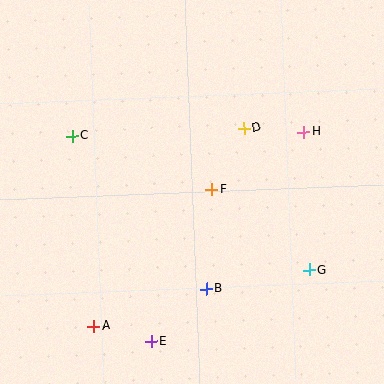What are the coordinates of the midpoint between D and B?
The midpoint between D and B is at (225, 208).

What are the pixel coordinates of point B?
Point B is at (206, 289).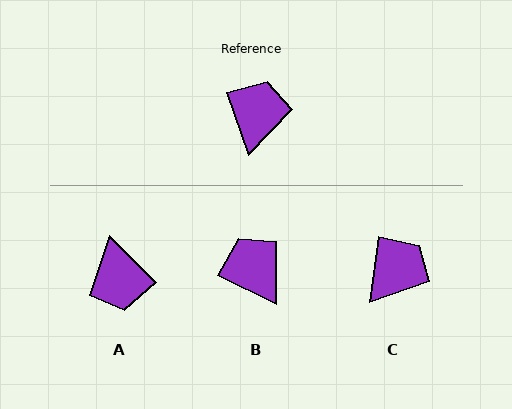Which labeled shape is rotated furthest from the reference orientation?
A, about 154 degrees away.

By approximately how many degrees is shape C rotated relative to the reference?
Approximately 27 degrees clockwise.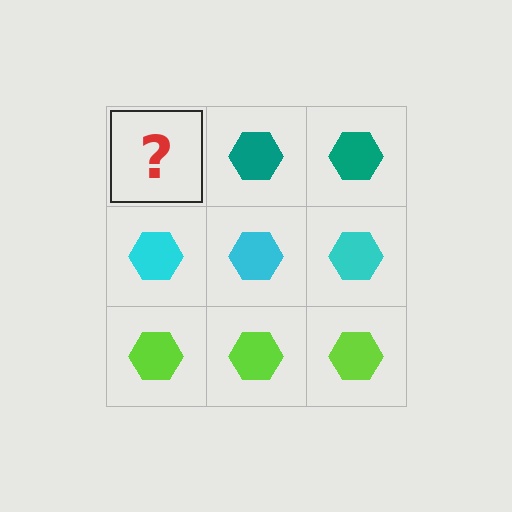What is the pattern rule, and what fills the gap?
The rule is that each row has a consistent color. The gap should be filled with a teal hexagon.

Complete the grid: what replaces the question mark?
The question mark should be replaced with a teal hexagon.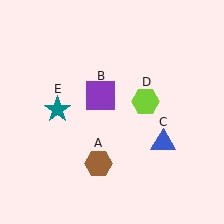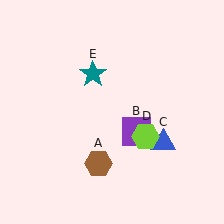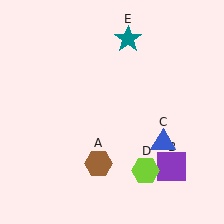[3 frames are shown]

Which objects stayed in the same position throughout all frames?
Brown hexagon (object A) and blue triangle (object C) remained stationary.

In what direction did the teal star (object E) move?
The teal star (object E) moved up and to the right.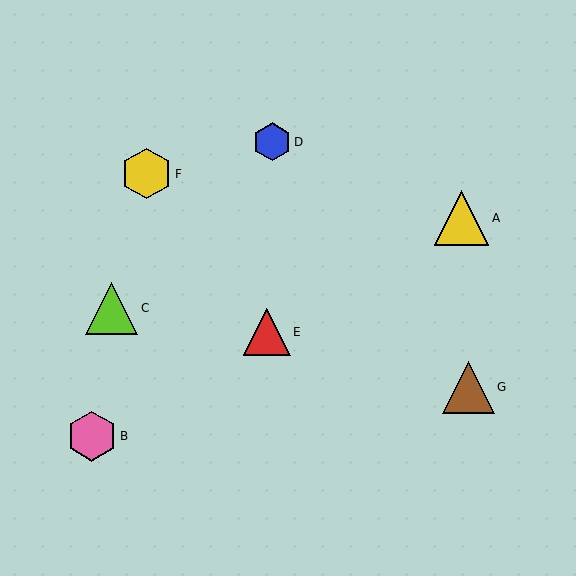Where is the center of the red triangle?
The center of the red triangle is at (267, 332).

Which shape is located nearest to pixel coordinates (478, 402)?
The brown triangle (labeled G) at (468, 387) is nearest to that location.